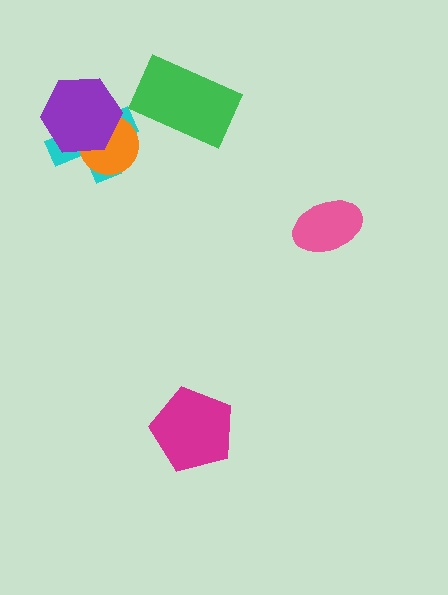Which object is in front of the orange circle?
The purple hexagon is in front of the orange circle.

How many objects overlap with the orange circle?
2 objects overlap with the orange circle.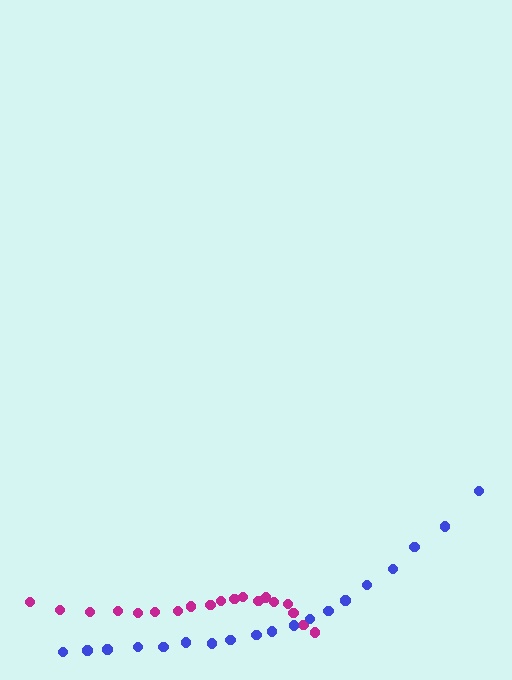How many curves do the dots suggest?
There are 2 distinct paths.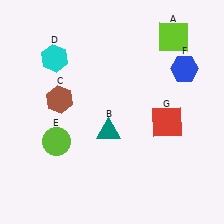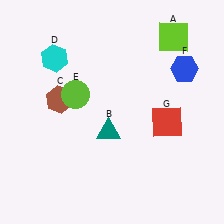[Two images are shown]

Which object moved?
The lime circle (E) moved up.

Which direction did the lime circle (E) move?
The lime circle (E) moved up.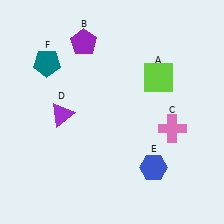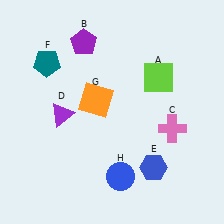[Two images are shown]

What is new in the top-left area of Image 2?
An orange square (G) was added in the top-left area of Image 2.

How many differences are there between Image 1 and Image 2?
There are 2 differences between the two images.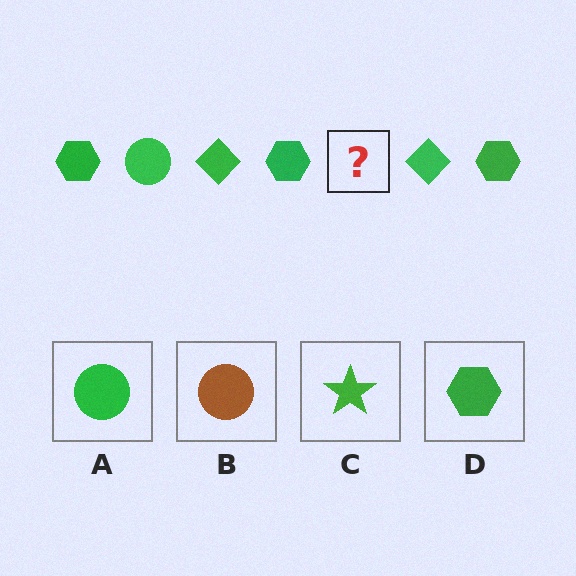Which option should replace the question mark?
Option A.